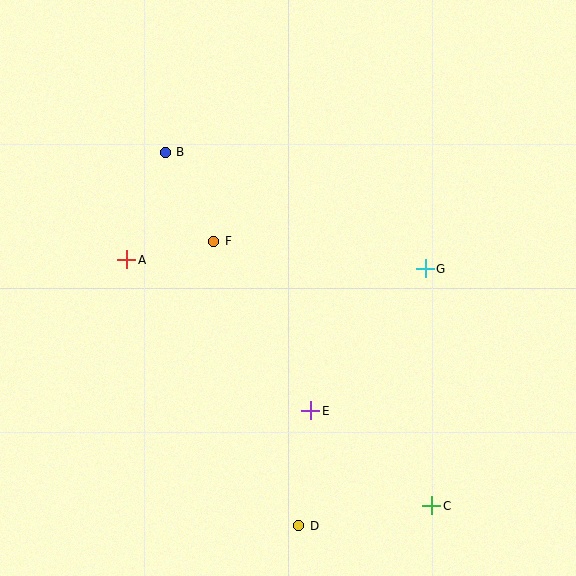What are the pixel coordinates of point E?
Point E is at (311, 411).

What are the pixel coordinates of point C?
Point C is at (432, 506).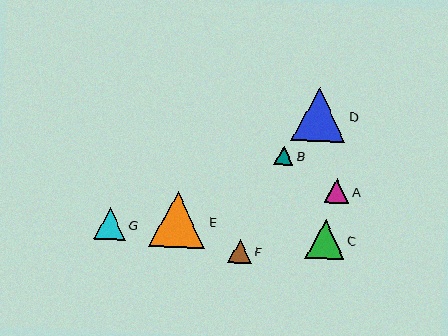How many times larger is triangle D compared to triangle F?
Triangle D is approximately 2.3 times the size of triangle F.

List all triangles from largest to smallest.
From largest to smallest: E, D, C, G, A, F, B.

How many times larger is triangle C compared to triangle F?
Triangle C is approximately 1.6 times the size of triangle F.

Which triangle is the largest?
Triangle E is the largest with a size of approximately 56 pixels.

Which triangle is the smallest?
Triangle B is the smallest with a size of approximately 19 pixels.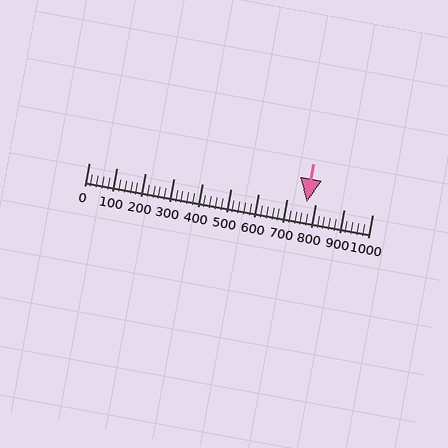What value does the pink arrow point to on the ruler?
The pink arrow points to approximately 768.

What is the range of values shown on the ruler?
The ruler shows values from 0 to 1000.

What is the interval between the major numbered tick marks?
The major tick marks are spaced 100 units apart.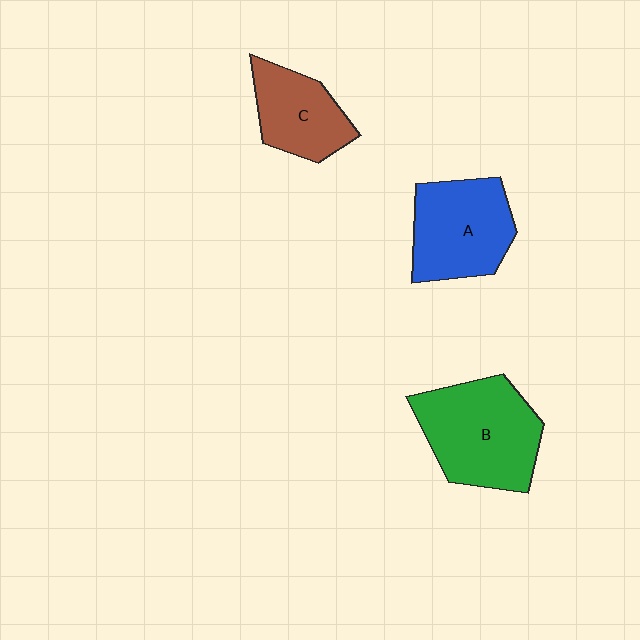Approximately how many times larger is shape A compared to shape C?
Approximately 1.3 times.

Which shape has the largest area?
Shape B (green).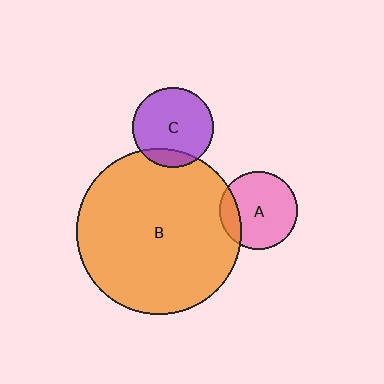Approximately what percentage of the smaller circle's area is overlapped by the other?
Approximately 15%.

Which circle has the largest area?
Circle B (orange).